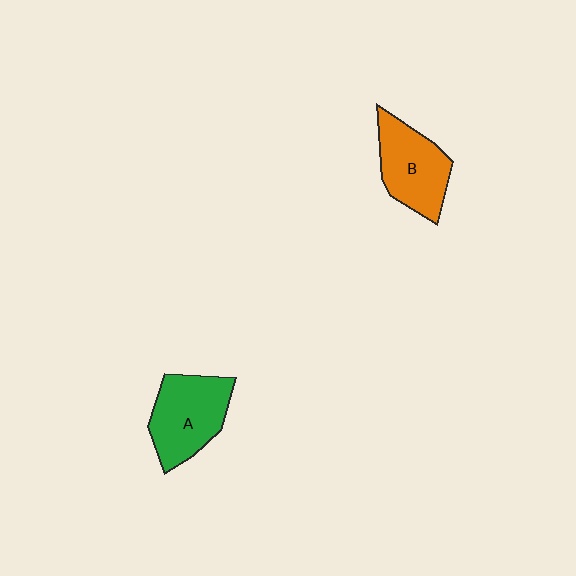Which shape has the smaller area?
Shape B (orange).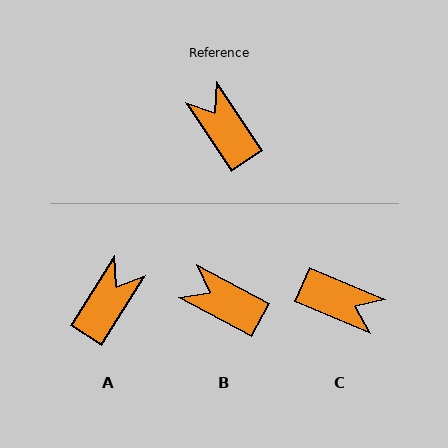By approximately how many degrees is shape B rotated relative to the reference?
Approximately 28 degrees counter-clockwise.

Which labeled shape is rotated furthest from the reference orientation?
C, about 146 degrees away.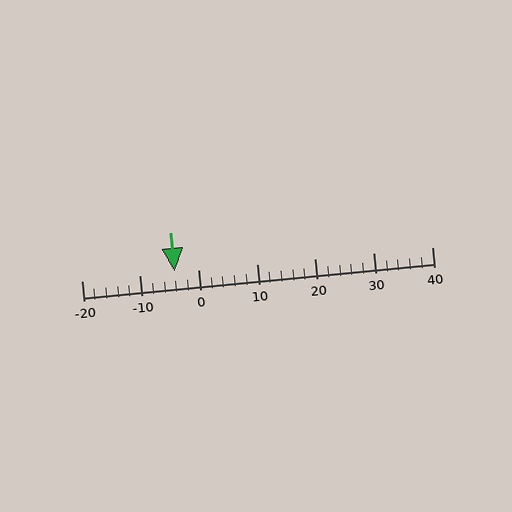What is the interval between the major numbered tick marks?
The major tick marks are spaced 10 units apart.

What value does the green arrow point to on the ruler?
The green arrow points to approximately -4.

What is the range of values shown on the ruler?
The ruler shows values from -20 to 40.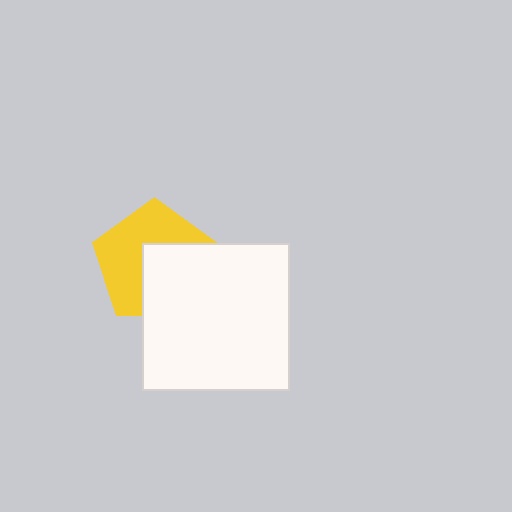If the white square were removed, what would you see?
You would see the complete yellow pentagon.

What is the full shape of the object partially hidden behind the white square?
The partially hidden object is a yellow pentagon.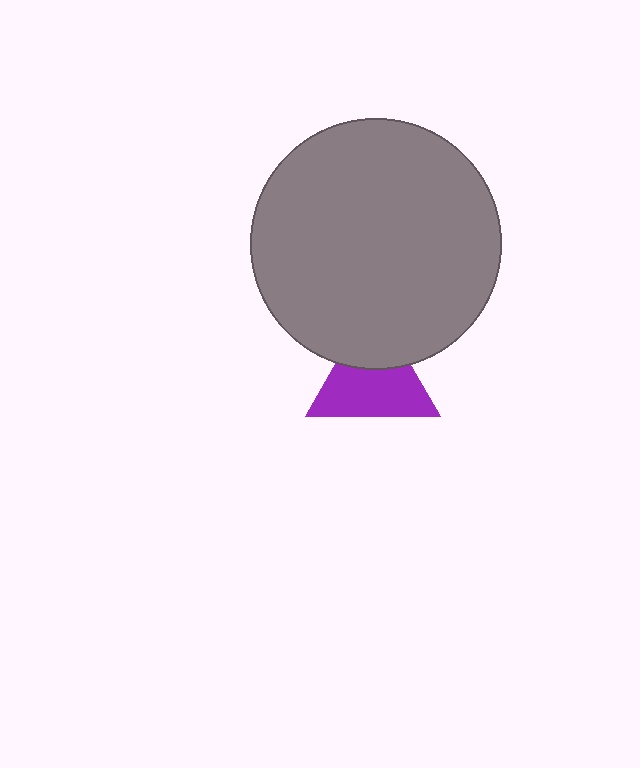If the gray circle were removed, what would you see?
You would see the complete purple triangle.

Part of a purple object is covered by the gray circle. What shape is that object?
It is a triangle.